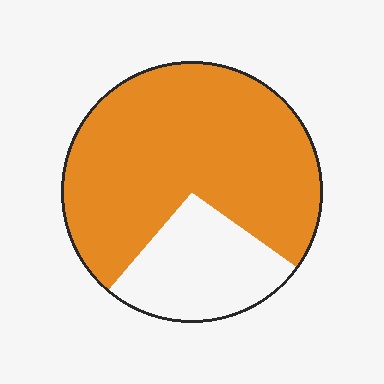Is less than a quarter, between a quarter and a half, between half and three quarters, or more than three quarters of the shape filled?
Between half and three quarters.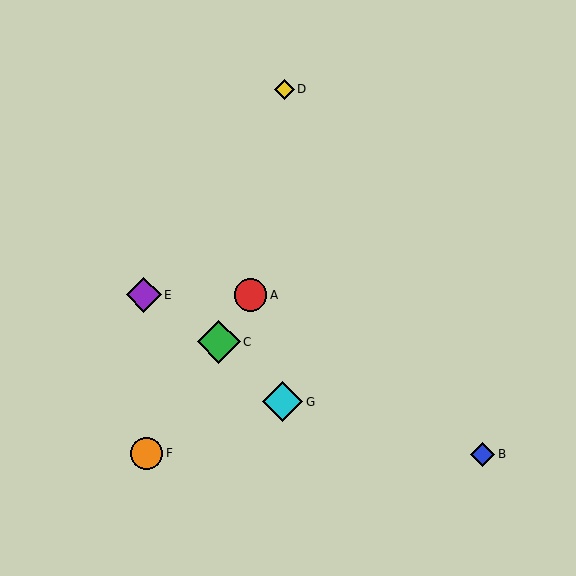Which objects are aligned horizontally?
Objects A, E are aligned horizontally.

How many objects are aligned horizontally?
2 objects (A, E) are aligned horizontally.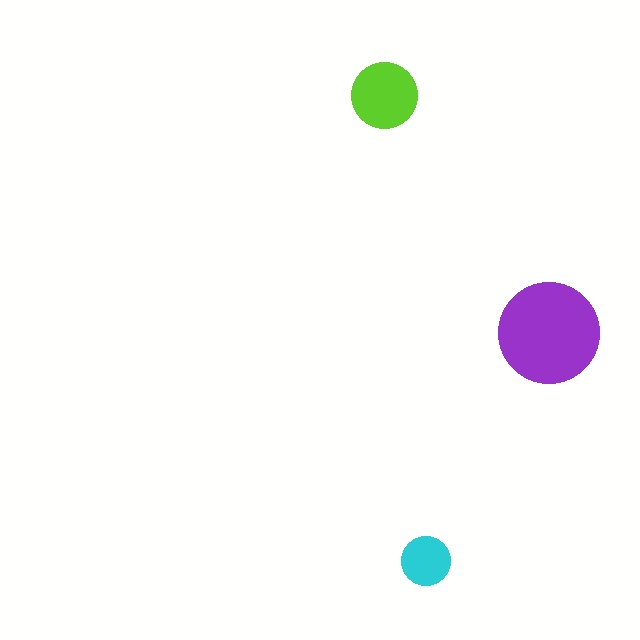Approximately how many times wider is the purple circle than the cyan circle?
About 2 times wider.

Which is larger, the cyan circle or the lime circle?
The lime one.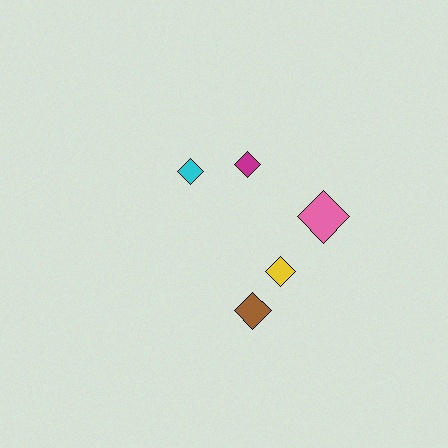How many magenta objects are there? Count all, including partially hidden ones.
There is 1 magenta object.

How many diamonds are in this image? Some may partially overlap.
There are 5 diamonds.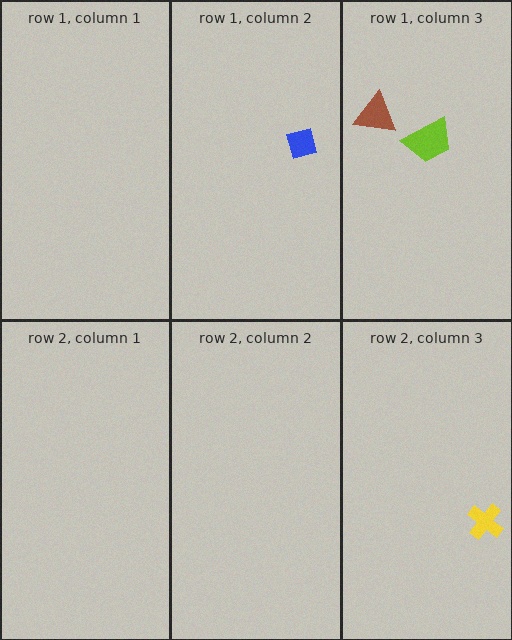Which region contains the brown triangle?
The row 1, column 3 region.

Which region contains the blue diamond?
The row 1, column 2 region.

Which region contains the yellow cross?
The row 2, column 3 region.